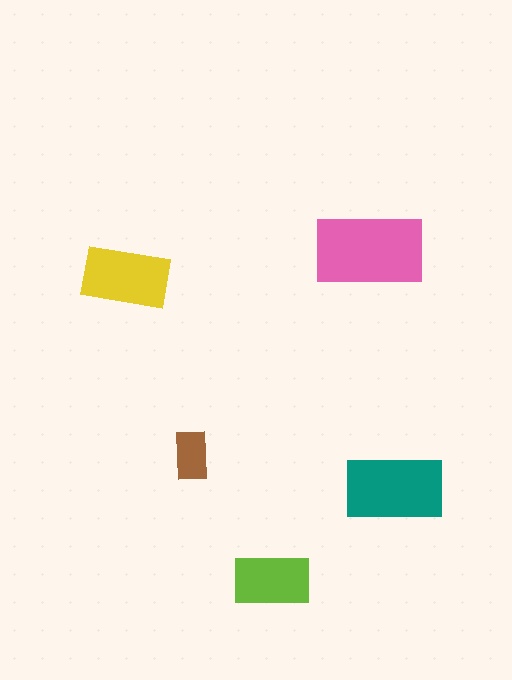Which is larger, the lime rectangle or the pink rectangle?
The pink one.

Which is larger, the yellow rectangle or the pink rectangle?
The pink one.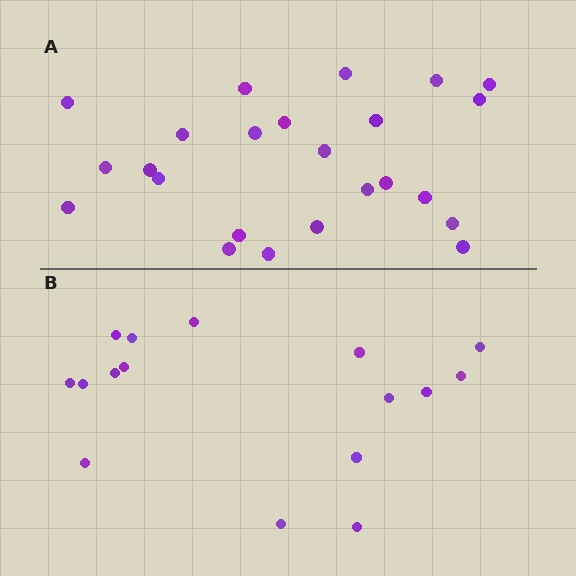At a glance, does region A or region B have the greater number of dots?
Region A (the top region) has more dots.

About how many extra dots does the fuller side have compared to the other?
Region A has roughly 8 or so more dots than region B.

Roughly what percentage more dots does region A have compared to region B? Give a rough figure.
About 50% more.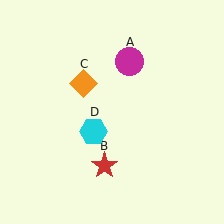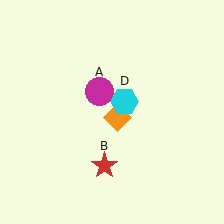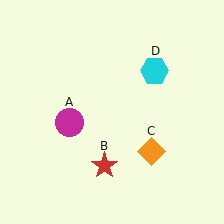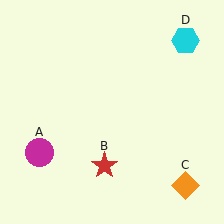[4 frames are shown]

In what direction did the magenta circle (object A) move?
The magenta circle (object A) moved down and to the left.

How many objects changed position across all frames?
3 objects changed position: magenta circle (object A), orange diamond (object C), cyan hexagon (object D).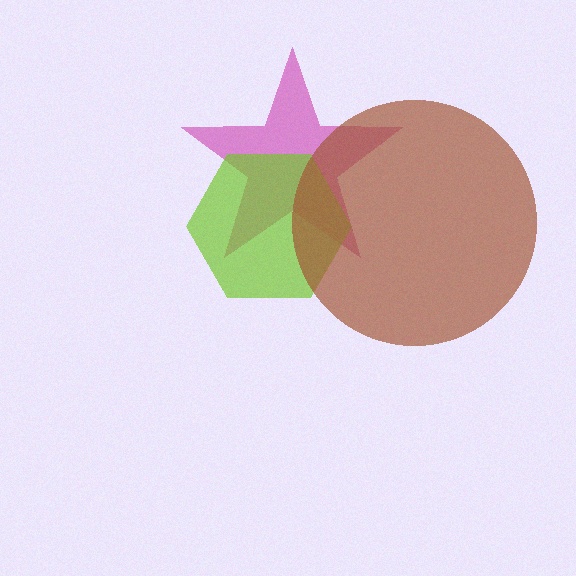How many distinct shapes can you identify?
There are 3 distinct shapes: a magenta star, a lime hexagon, a brown circle.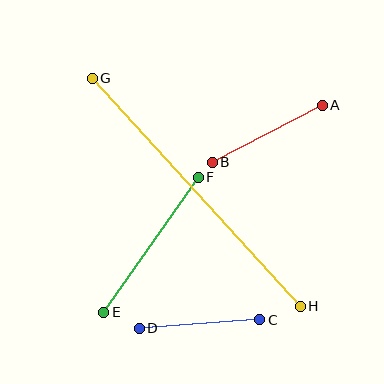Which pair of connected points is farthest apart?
Points G and H are farthest apart.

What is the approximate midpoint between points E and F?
The midpoint is at approximately (151, 245) pixels.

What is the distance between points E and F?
The distance is approximately 165 pixels.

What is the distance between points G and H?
The distance is approximately 308 pixels.